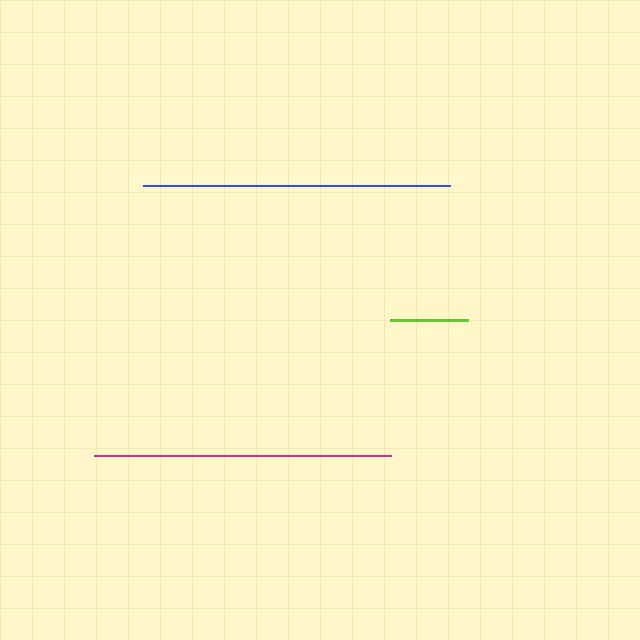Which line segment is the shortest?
The lime line is the shortest at approximately 78 pixels.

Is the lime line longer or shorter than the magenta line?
The magenta line is longer than the lime line.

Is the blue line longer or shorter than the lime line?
The blue line is longer than the lime line.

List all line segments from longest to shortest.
From longest to shortest: blue, magenta, lime.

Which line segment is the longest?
The blue line is the longest at approximately 307 pixels.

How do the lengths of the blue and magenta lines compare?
The blue and magenta lines are approximately the same length.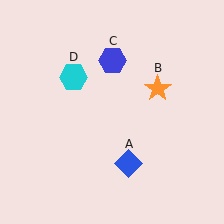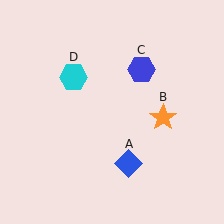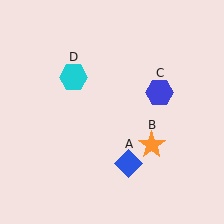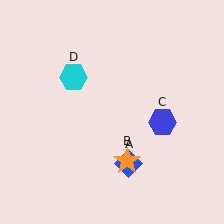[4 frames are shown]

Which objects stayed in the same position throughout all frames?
Blue diamond (object A) and cyan hexagon (object D) remained stationary.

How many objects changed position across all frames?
2 objects changed position: orange star (object B), blue hexagon (object C).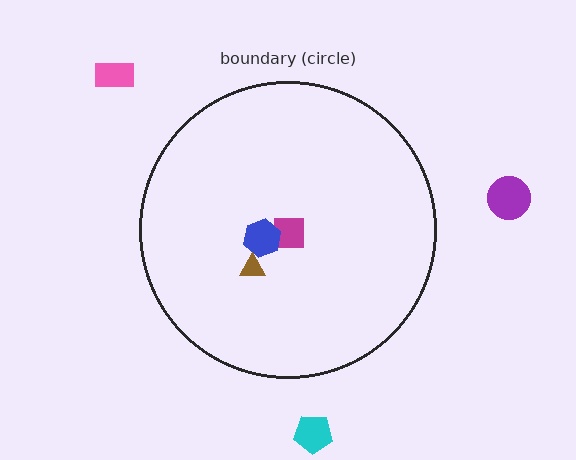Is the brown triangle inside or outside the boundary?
Inside.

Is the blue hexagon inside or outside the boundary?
Inside.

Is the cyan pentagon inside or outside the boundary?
Outside.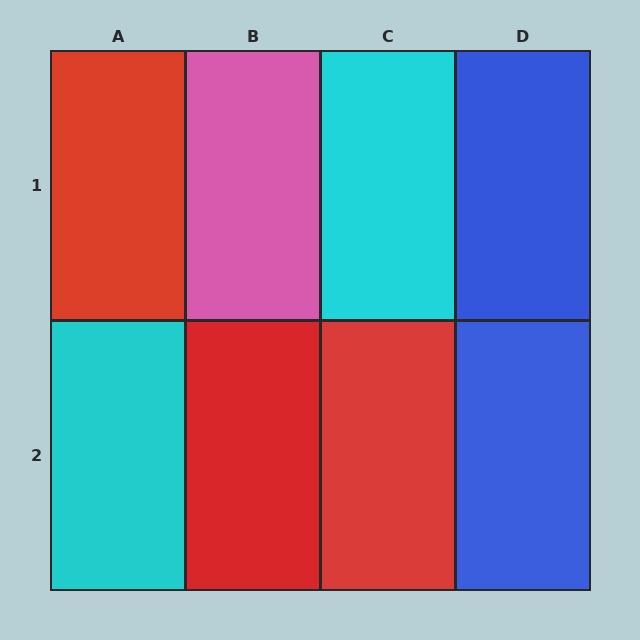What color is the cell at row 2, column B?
Red.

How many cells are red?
3 cells are red.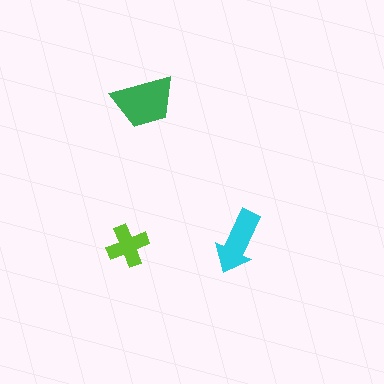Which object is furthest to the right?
The cyan arrow is rightmost.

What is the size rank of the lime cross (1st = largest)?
3rd.